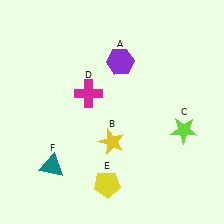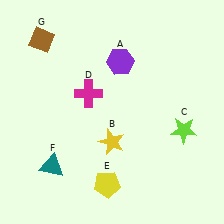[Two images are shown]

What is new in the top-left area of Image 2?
A brown diamond (G) was added in the top-left area of Image 2.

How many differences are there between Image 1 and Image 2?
There is 1 difference between the two images.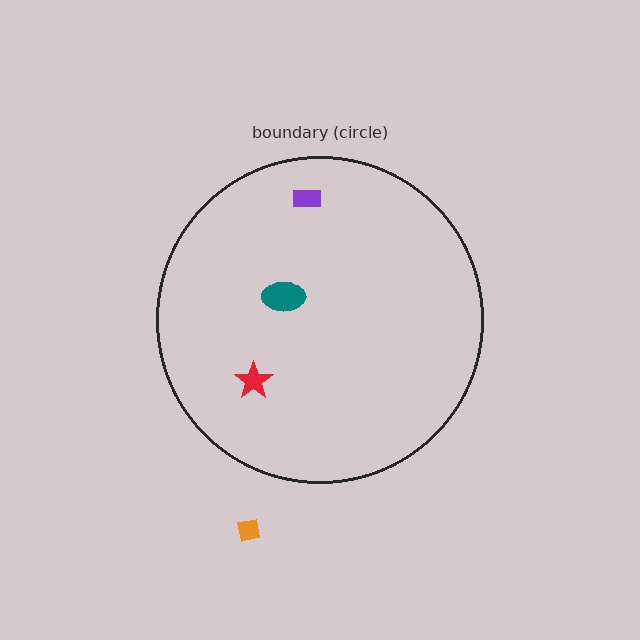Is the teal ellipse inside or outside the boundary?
Inside.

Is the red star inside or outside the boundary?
Inside.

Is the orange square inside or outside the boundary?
Outside.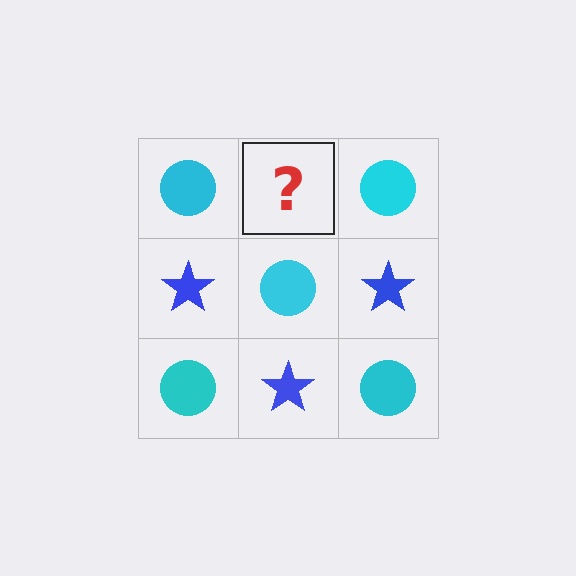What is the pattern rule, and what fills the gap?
The rule is that it alternates cyan circle and blue star in a checkerboard pattern. The gap should be filled with a blue star.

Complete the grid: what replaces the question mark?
The question mark should be replaced with a blue star.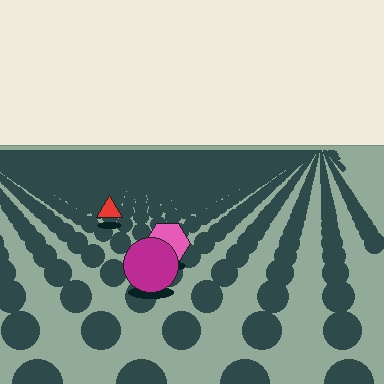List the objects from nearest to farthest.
From nearest to farthest: the magenta circle, the pink hexagon, the red triangle.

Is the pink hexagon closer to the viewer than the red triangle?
Yes. The pink hexagon is closer — you can tell from the texture gradient: the ground texture is coarser near it.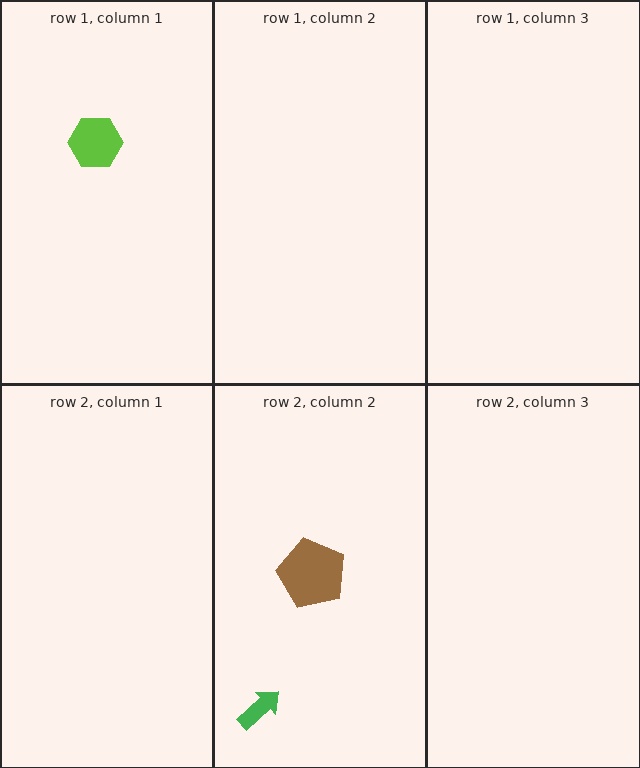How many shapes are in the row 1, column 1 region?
1.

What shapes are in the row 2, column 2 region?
The brown pentagon, the green arrow.